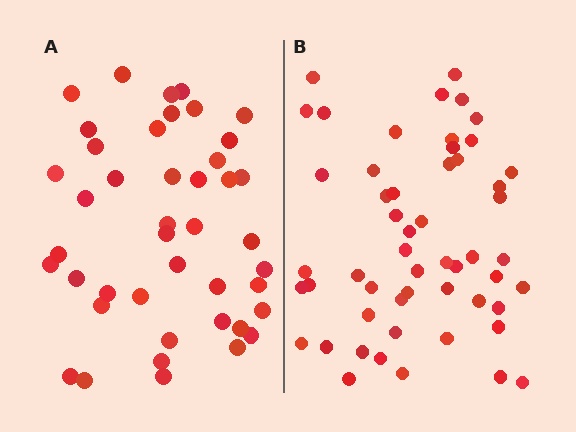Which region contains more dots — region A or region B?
Region B (the right region) has more dots.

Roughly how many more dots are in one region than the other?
Region B has roughly 10 or so more dots than region A.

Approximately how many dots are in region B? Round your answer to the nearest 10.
About 50 dots. (The exact count is 53, which rounds to 50.)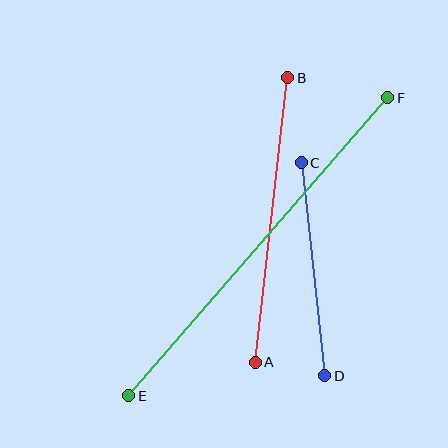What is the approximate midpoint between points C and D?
The midpoint is at approximately (313, 269) pixels.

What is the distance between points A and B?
The distance is approximately 286 pixels.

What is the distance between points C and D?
The distance is approximately 214 pixels.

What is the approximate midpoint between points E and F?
The midpoint is at approximately (258, 247) pixels.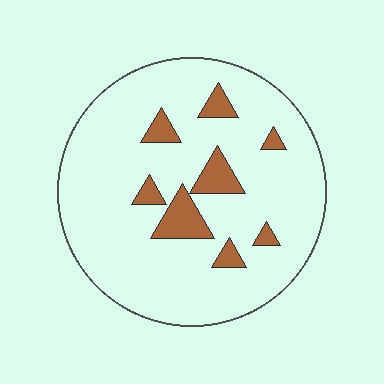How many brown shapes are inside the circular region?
8.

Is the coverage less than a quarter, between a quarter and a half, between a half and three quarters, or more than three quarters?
Less than a quarter.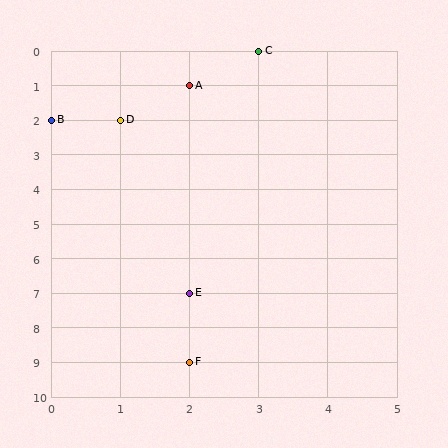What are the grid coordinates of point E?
Point E is at grid coordinates (2, 7).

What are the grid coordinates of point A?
Point A is at grid coordinates (2, 1).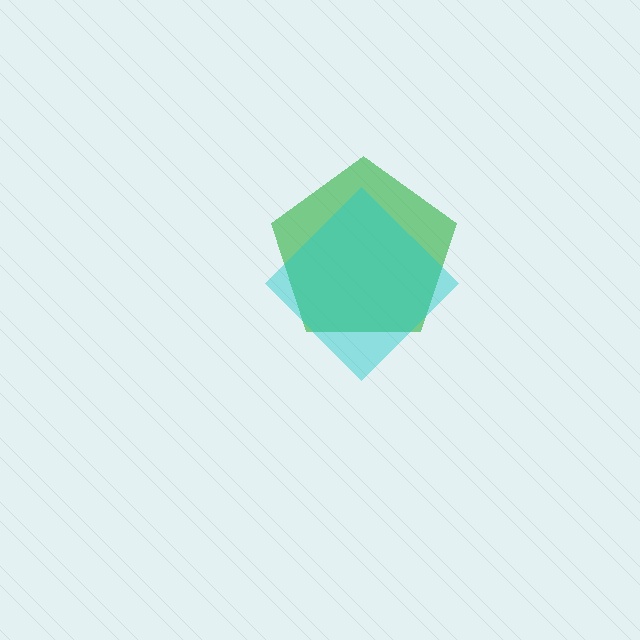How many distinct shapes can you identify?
There are 2 distinct shapes: a green pentagon, a cyan diamond.